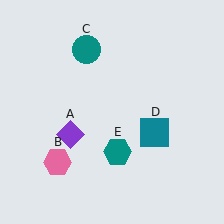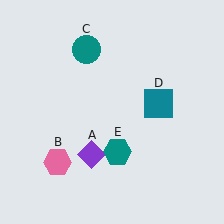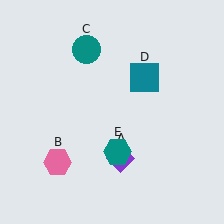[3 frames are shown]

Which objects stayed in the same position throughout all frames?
Pink hexagon (object B) and teal circle (object C) and teal hexagon (object E) remained stationary.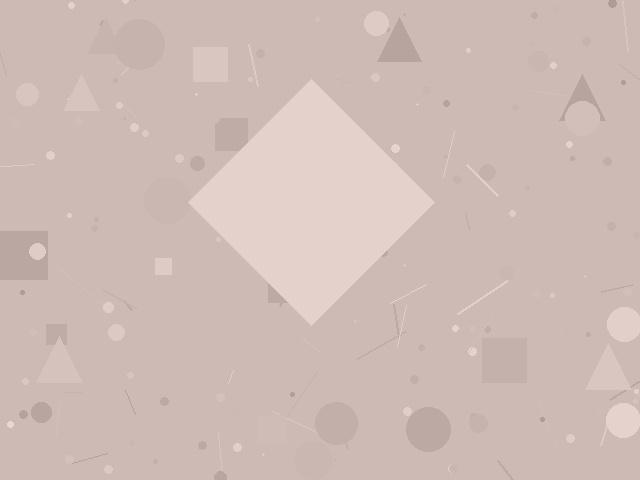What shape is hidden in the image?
A diamond is hidden in the image.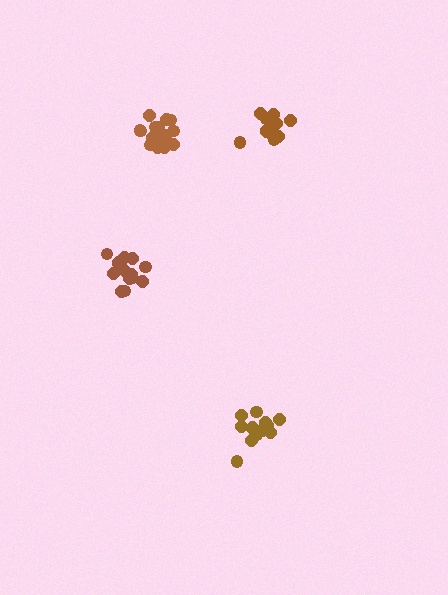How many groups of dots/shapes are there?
There are 4 groups.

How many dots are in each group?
Group 1: 15 dots, Group 2: 15 dots, Group 3: 13 dots, Group 4: 14 dots (57 total).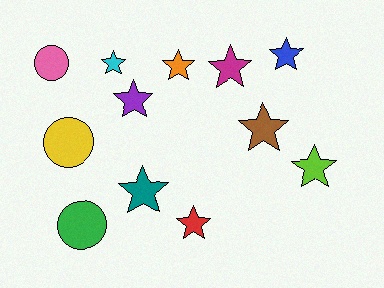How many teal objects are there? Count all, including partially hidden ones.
There is 1 teal object.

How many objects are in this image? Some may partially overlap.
There are 12 objects.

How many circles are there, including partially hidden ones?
There are 3 circles.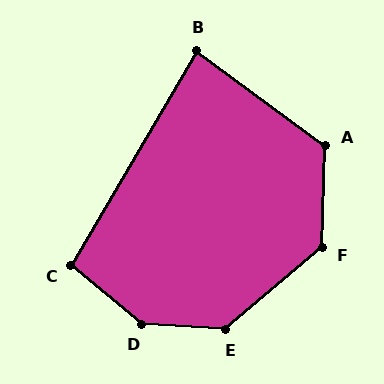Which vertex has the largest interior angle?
D, at approximately 144 degrees.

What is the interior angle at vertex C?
Approximately 100 degrees (obtuse).